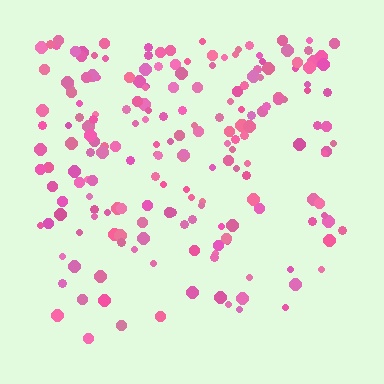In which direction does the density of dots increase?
From bottom to top, with the top side densest.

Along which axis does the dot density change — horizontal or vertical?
Vertical.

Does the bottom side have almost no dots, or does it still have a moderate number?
Still a moderate number, just noticeably fewer than the top.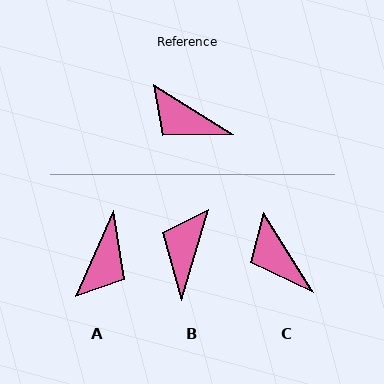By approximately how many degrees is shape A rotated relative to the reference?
Approximately 98 degrees counter-clockwise.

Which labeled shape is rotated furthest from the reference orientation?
A, about 98 degrees away.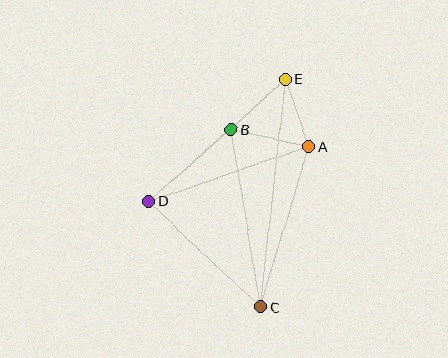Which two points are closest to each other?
Points A and E are closest to each other.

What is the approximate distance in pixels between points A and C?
The distance between A and C is approximately 168 pixels.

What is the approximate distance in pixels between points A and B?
The distance between A and B is approximately 80 pixels.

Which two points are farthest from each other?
Points C and E are farthest from each other.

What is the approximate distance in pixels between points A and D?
The distance between A and D is approximately 170 pixels.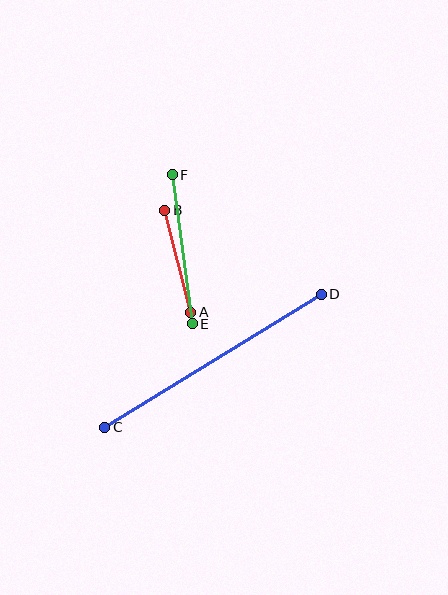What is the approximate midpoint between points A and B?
The midpoint is at approximately (178, 261) pixels.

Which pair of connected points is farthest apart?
Points C and D are farthest apart.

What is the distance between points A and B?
The distance is approximately 105 pixels.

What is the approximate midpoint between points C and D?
The midpoint is at approximately (213, 361) pixels.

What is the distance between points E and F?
The distance is approximately 150 pixels.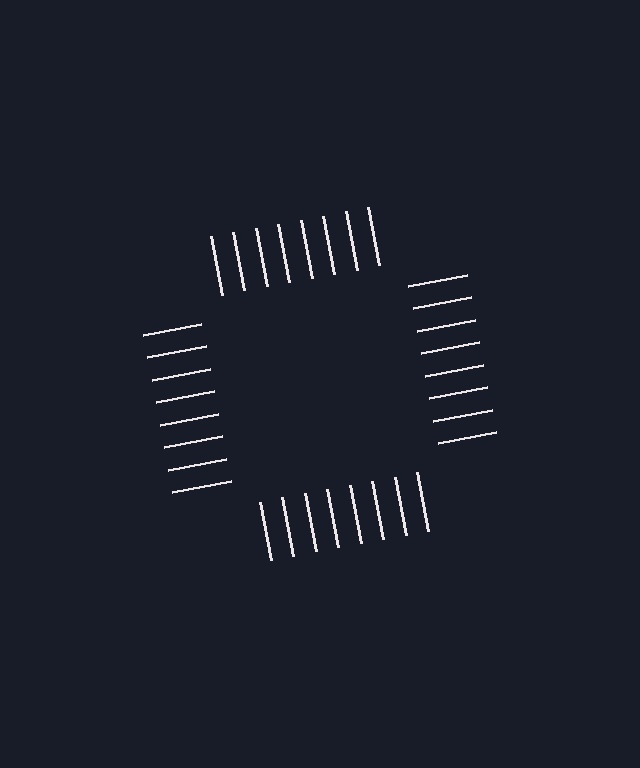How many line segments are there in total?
32 — 8 along each of the 4 edges.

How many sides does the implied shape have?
4 sides — the line-ends trace a square.